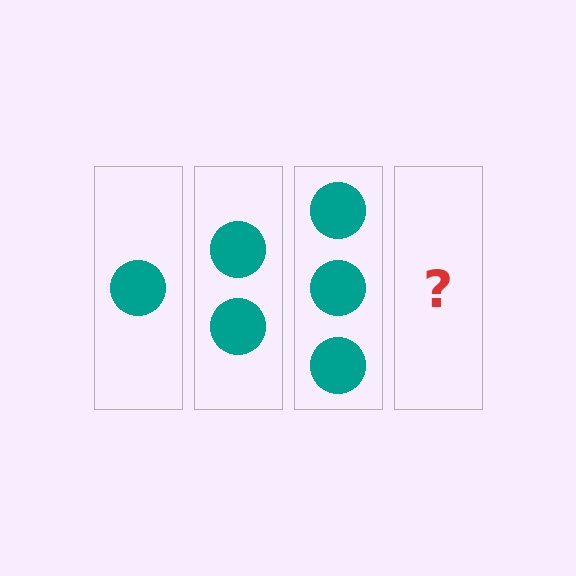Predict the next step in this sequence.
The next step is 4 circles.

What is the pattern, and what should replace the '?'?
The pattern is that each step adds one more circle. The '?' should be 4 circles.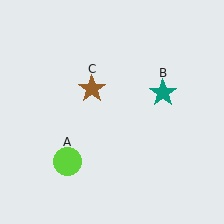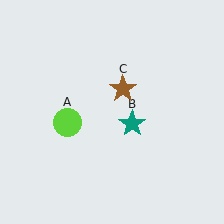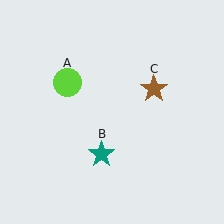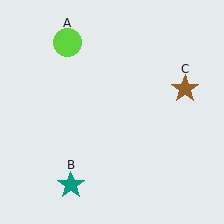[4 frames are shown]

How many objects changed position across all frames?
3 objects changed position: lime circle (object A), teal star (object B), brown star (object C).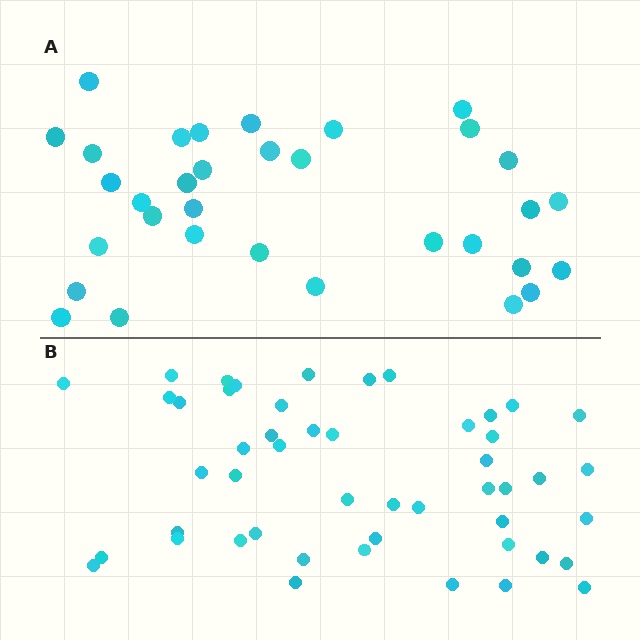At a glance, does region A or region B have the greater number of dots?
Region B (the bottom region) has more dots.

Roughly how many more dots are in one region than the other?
Region B has approximately 15 more dots than region A.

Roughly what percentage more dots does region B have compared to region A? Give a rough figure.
About 50% more.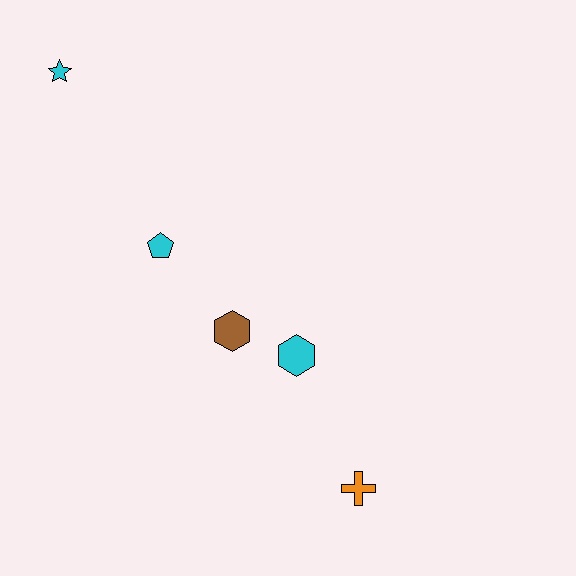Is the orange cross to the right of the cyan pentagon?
Yes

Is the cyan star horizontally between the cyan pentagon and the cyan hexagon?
No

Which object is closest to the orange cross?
The cyan hexagon is closest to the orange cross.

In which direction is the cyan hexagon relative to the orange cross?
The cyan hexagon is above the orange cross.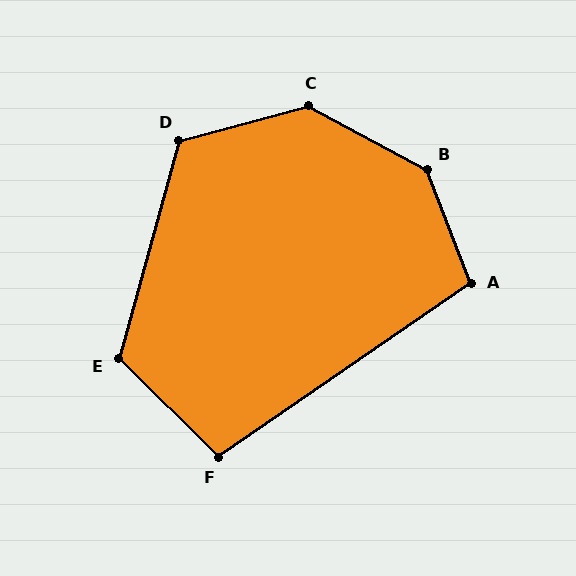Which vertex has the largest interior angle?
B, at approximately 139 degrees.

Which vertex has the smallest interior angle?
F, at approximately 101 degrees.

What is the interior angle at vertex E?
Approximately 119 degrees (obtuse).